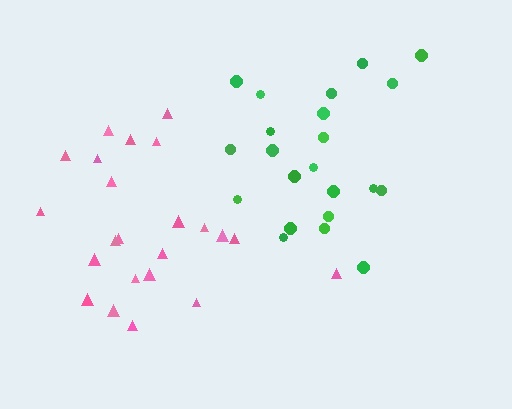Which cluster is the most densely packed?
Green.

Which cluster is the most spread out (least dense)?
Pink.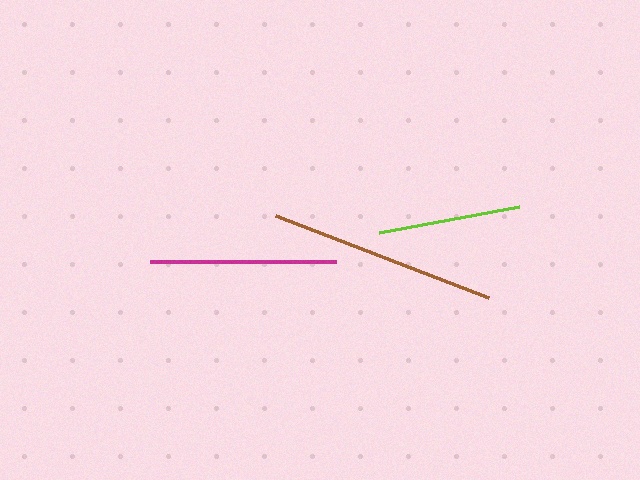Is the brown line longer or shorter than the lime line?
The brown line is longer than the lime line.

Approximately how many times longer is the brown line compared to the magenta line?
The brown line is approximately 1.2 times the length of the magenta line.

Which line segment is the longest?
The brown line is the longest at approximately 228 pixels.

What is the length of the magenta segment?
The magenta segment is approximately 186 pixels long.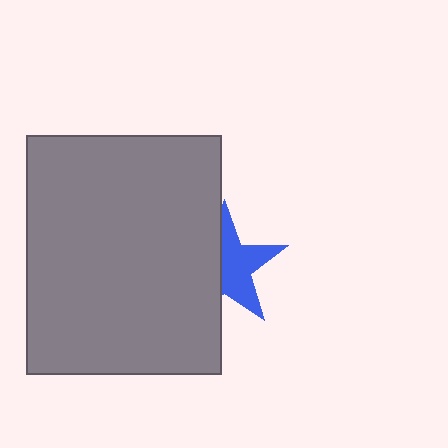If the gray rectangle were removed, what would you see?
You would see the complete blue star.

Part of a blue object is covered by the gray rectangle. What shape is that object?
It is a star.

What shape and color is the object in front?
The object in front is a gray rectangle.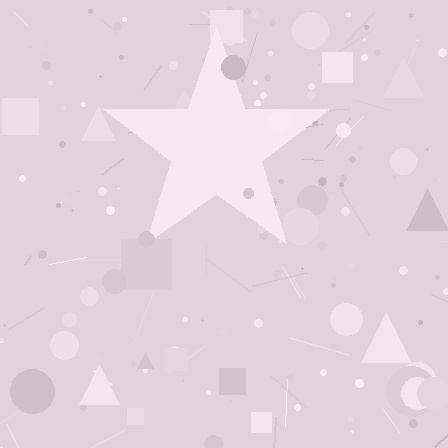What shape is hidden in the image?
A star is hidden in the image.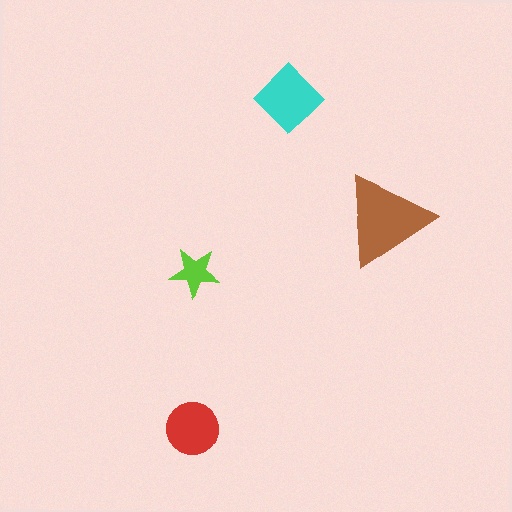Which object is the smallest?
The lime star.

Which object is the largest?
The brown triangle.